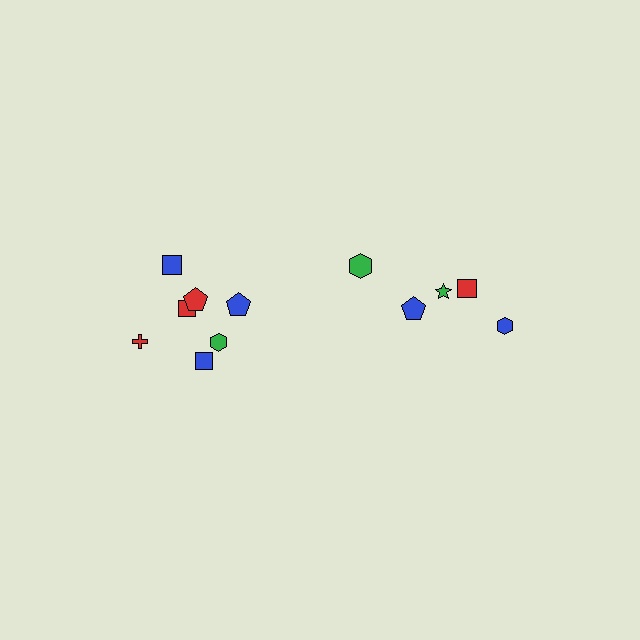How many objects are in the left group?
There are 8 objects.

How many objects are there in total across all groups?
There are 13 objects.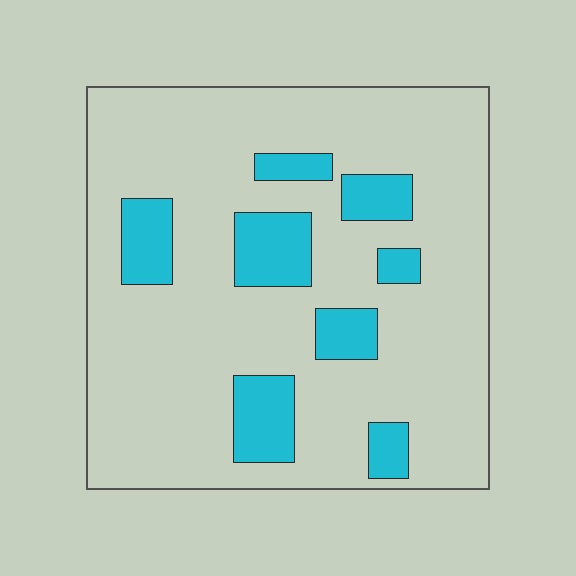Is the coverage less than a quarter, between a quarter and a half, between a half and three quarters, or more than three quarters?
Less than a quarter.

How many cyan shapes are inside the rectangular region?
8.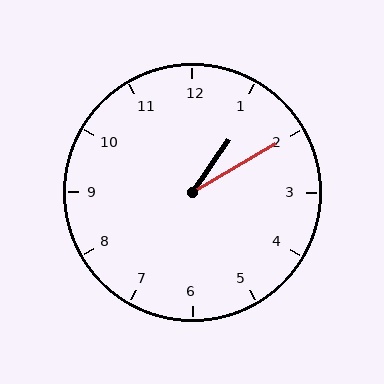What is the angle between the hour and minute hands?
Approximately 25 degrees.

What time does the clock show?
1:10.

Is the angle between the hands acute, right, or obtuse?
It is acute.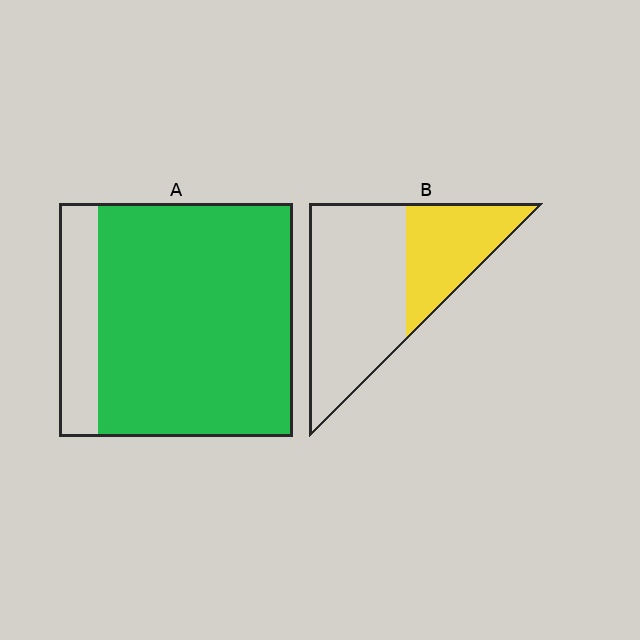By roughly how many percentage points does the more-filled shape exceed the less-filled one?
By roughly 50 percentage points (A over B).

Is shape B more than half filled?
No.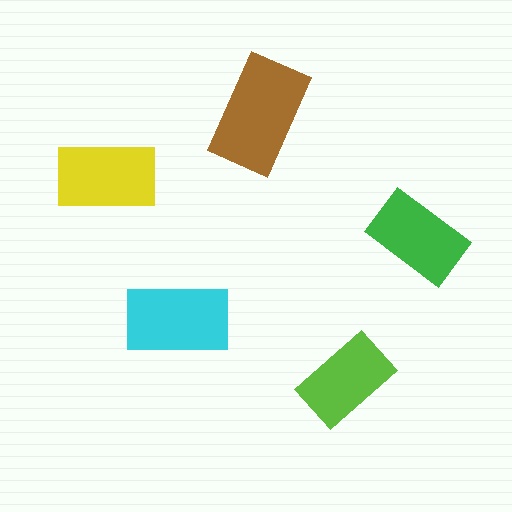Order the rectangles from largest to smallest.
the brown one, the cyan one, the yellow one, the green one, the lime one.